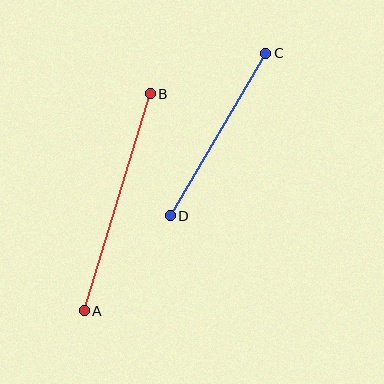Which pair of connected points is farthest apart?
Points A and B are farthest apart.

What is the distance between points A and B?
The distance is approximately 227 pixels.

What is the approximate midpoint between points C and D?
The midpoint is at approximately (218, 135) pixels.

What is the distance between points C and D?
The distance is approximately 189 pixels.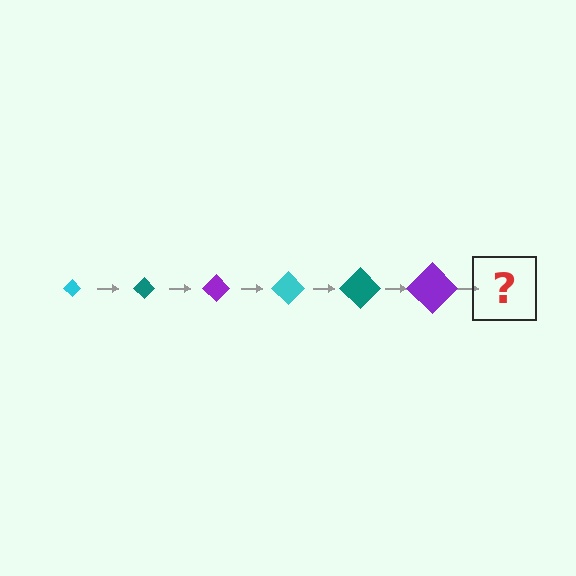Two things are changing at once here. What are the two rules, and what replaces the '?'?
The two rules are that the diamond grows larger each step and the color cycles through cyan, teal, and purple. The '?' should be a cyan diamond, larger than the previous one.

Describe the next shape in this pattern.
It should be a cyan diamond, larger than the previous one.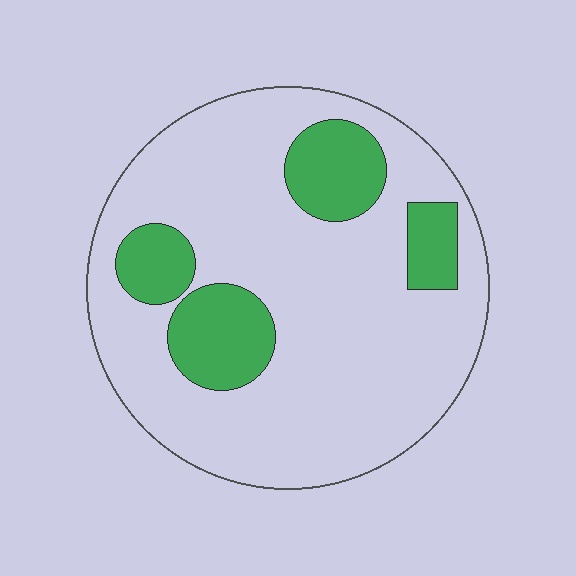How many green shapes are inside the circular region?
4.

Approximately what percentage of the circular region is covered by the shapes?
Approximately 20%.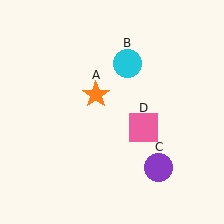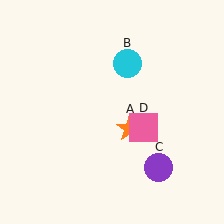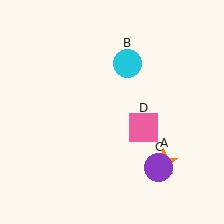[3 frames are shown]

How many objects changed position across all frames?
1 object changed position: orange star (object A).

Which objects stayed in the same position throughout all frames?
Cyan circle (object B) and purple circle (object C) and pink square (object D) remained stationary.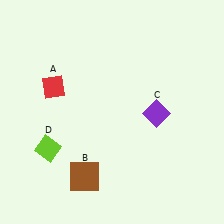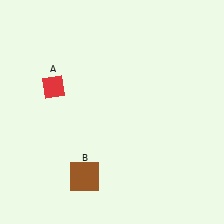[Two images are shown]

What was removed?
The purple diamond (C), the lime diamond (D) were removed in Image 2.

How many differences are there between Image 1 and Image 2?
There are 2 differences between the two images.